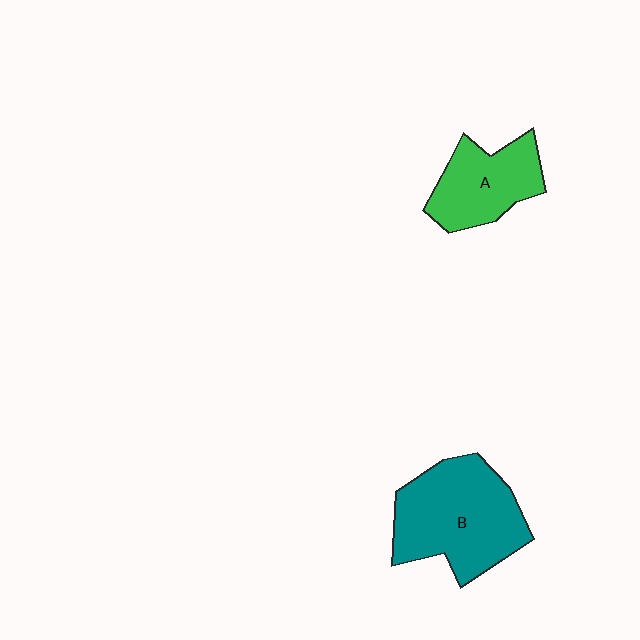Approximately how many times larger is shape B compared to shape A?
Approximately 1.6 times.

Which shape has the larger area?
Shape B (teal).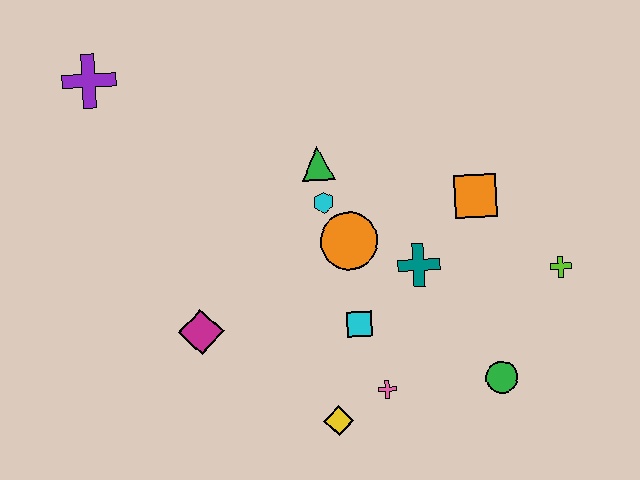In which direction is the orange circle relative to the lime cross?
The orange circle is to the left of the lime cross.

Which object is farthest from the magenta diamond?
The lime cross is farthest from the magenta diamond.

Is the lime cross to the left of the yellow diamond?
No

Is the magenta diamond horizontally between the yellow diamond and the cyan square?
No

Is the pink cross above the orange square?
No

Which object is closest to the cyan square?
The pink cross is closest to the cyan square.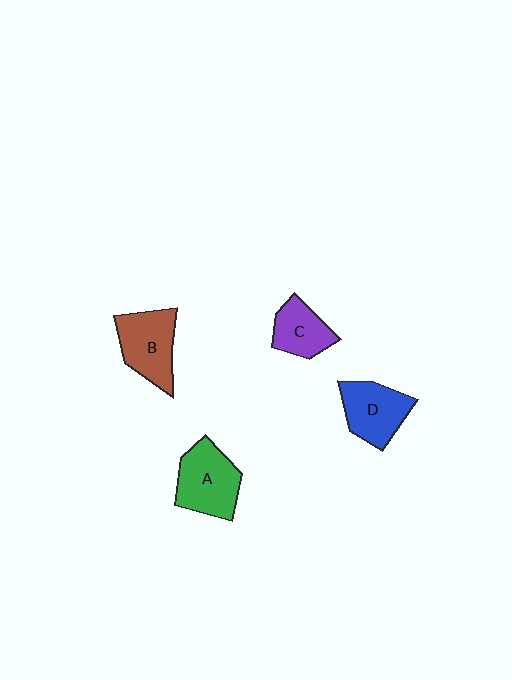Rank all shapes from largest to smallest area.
From largest to smallest: A (green), B (brown), D (blue), C (purple).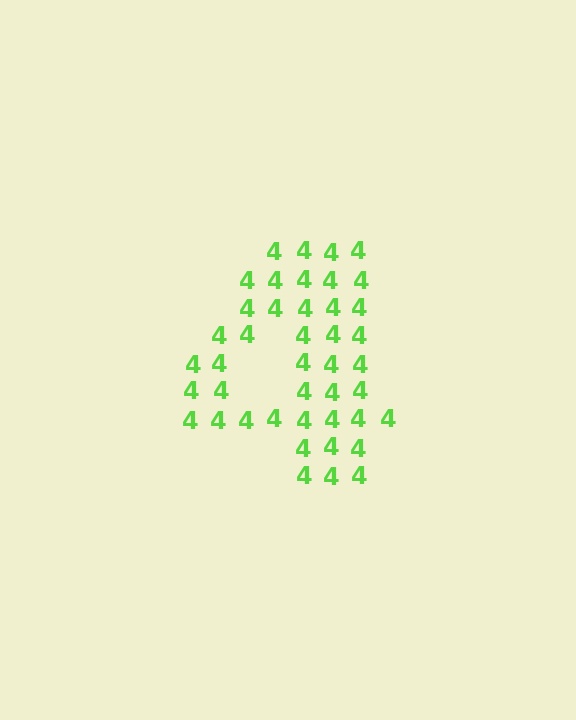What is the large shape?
The large shape is the digit 4.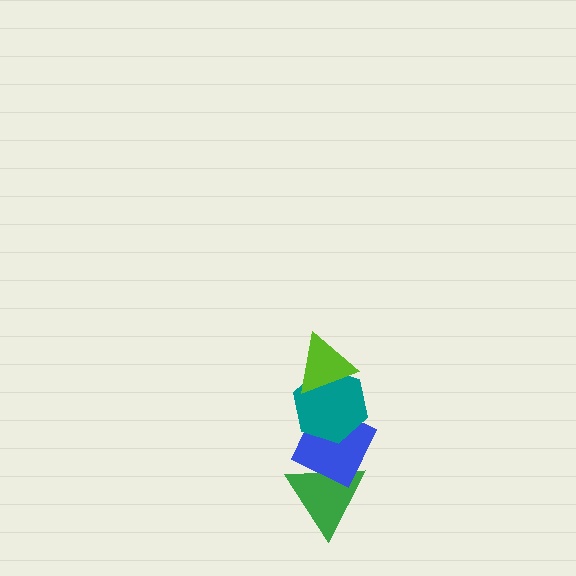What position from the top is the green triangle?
The green triangle is 4th from the top.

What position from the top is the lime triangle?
The lime triangle is 1st from the top.